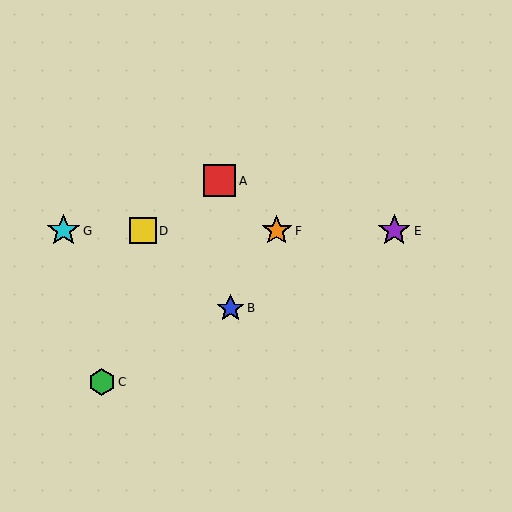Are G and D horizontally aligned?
Yes, both are at y≈231.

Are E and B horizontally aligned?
No, E is at y≈231 and B is at y≈308.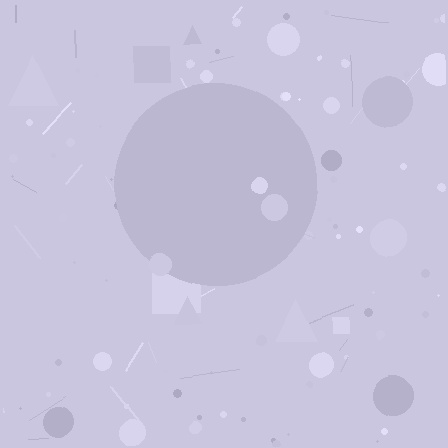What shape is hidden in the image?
A circle is hidden in the image.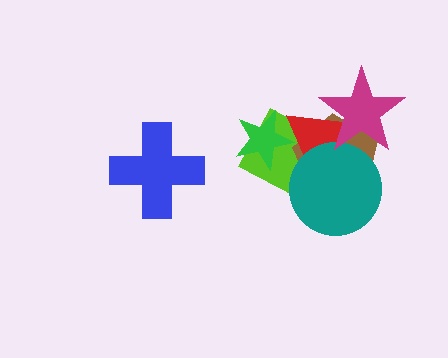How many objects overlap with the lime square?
4 objects overlap with the lime square.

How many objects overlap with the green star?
2 objects overlap with the green star.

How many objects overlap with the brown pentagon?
4 objects overlap with the brown pentagon.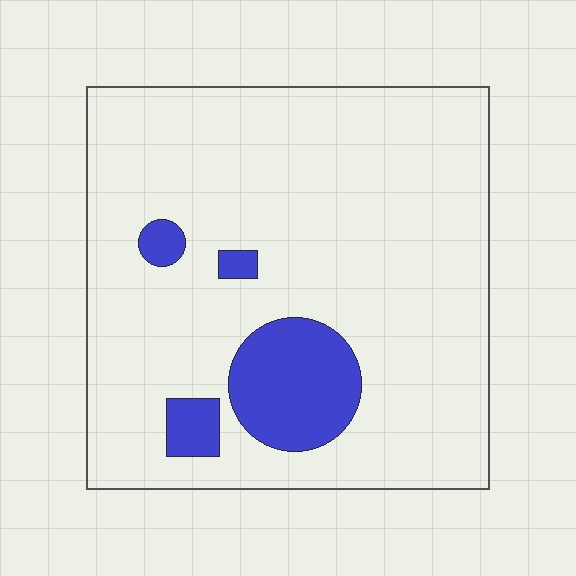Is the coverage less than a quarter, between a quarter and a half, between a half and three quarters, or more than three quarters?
Less than a quarter.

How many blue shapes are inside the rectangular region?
4.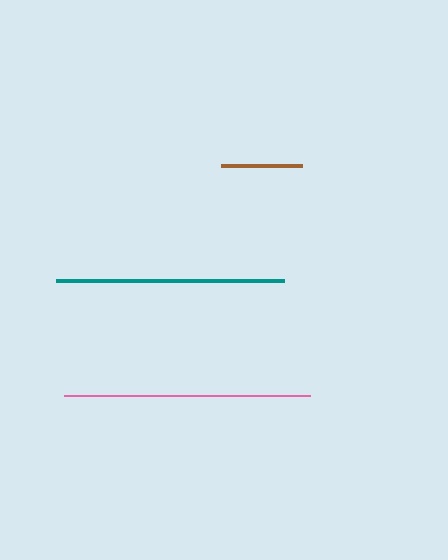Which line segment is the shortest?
The brown line is the shortest at approximately 80 pixels.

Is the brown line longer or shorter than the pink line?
The pink line is longer than the brown line.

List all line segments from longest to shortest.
From longest to shortest: pink, teal, brown.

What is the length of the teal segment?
The teal segment is approximately 228 pixels long.